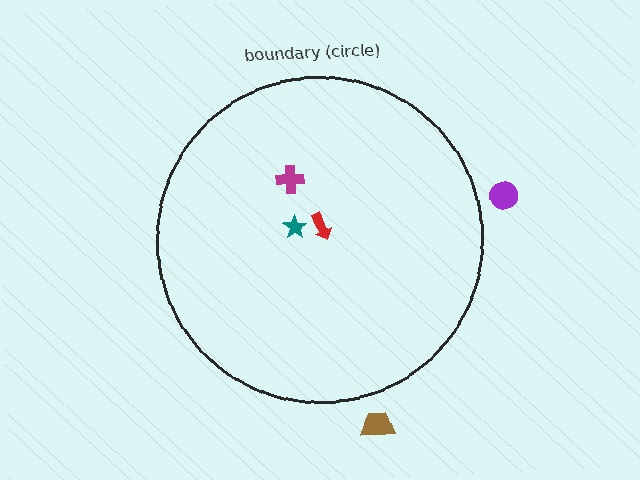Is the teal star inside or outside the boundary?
Inside.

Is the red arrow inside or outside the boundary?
Inside.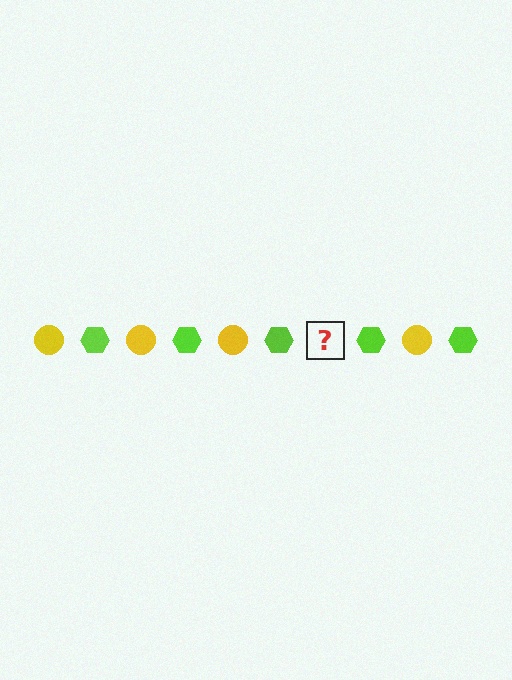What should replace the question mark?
The question mark should be replaced with a yellow circle.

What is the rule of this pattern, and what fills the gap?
The rule is that the pattern alternates between yellow circle and lime hexagon. The gap should be filled with a yellow circle.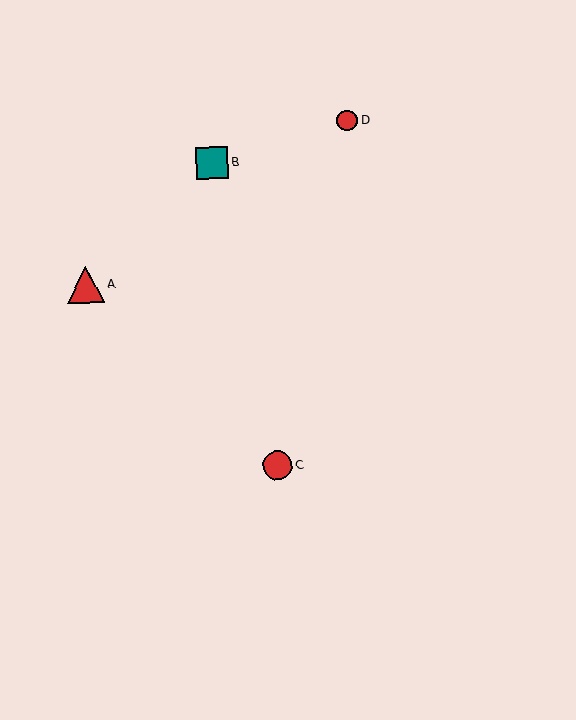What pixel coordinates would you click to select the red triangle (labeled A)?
Click at (86, 285) to select the red triangle A.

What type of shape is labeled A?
Shape A is a red triangle.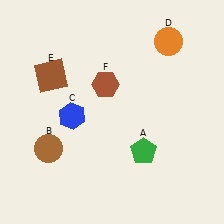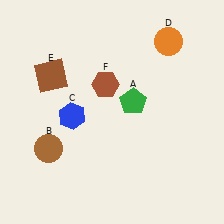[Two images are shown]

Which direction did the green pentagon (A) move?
The green pentagon (A) moved up.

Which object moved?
The green pentagon (A) moved up.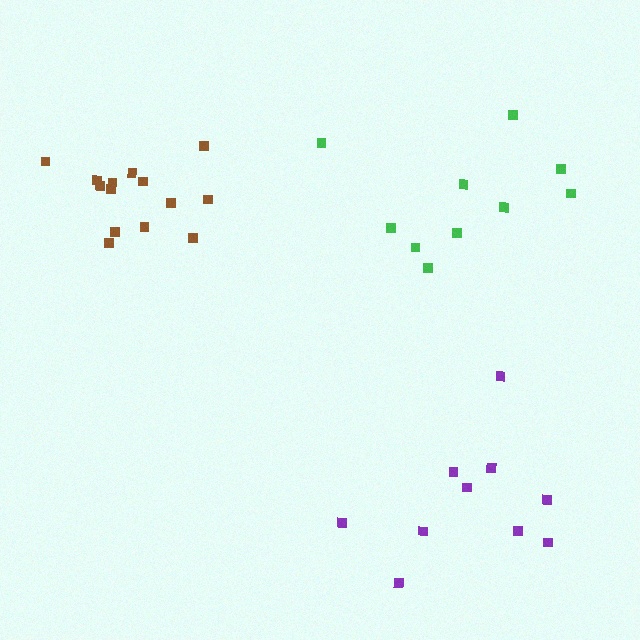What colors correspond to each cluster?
The clusters are colored: purple, brown, green.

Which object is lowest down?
The purple cluster is bottommost.